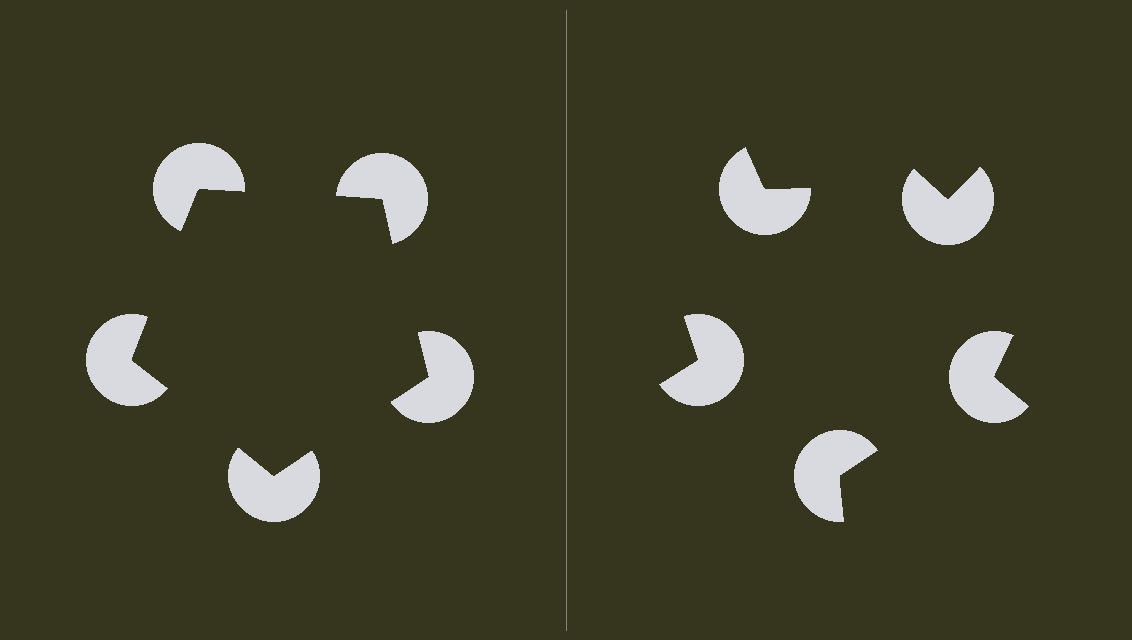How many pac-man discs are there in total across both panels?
10 — 5 on each side.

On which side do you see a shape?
An illusory pentagon appears on the left side. On the right side the wedge cuts are rotated, so no coherent shape forms.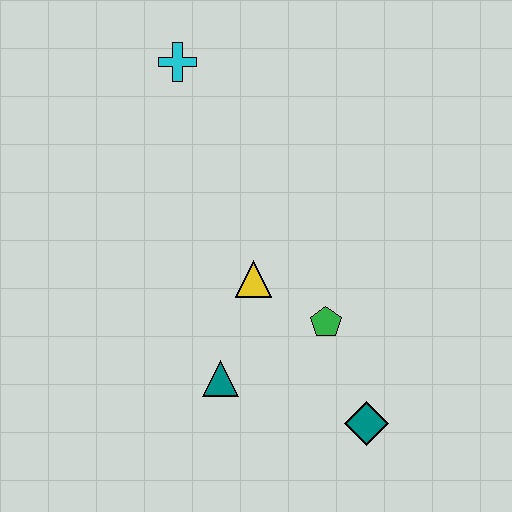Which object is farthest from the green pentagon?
The cyan cross is farthest from the green pentagon.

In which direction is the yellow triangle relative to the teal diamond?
The yellow triangle is above the teal diamond.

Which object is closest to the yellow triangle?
The green pentagon is closest to the yellow triangle.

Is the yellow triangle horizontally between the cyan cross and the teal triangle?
No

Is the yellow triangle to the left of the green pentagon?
Yes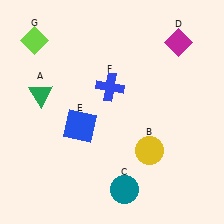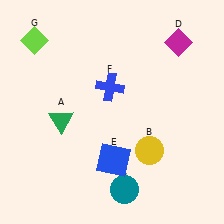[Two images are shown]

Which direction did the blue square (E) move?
The blue square (E) moved down.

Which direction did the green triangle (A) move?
The green triangle (A) moved down.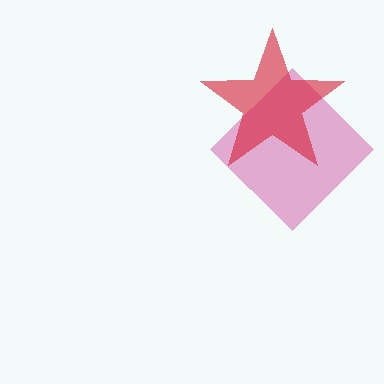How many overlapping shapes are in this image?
There are 2 overlapping shapes in the image.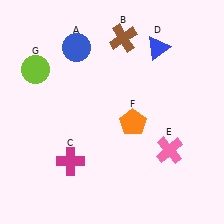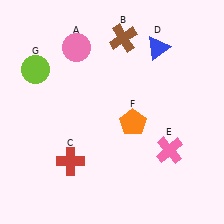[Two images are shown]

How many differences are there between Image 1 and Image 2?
There are 2 differences between the two images.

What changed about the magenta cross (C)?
In Image 1, C is magenta. In Image 2, it changed to red.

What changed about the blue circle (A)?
In Image 1, A is blue. In Image 2, it changed to pink.